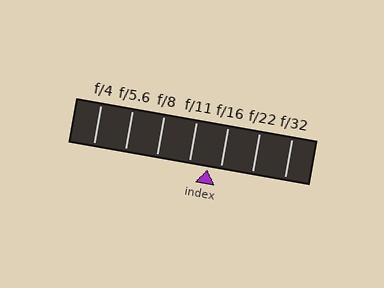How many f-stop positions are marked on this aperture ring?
There are 7 f-stop positions marked.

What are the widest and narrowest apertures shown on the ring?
The widest aperture shown is f/4 and the narrowest is f/32.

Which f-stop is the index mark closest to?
The index mark is closest to f/16.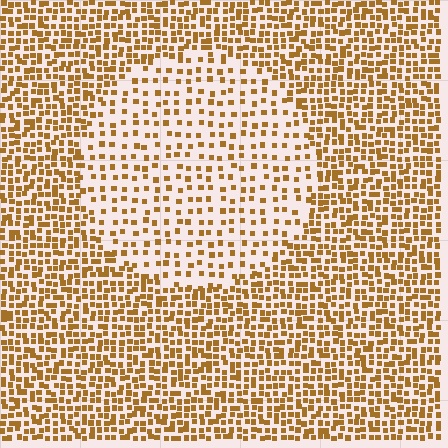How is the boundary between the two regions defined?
The boundary is defined by a change in element density (approximately 2.2x ratio). All elements are the same color, size, and shape.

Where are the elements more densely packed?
The elements are more densely packed outside the circle boundary.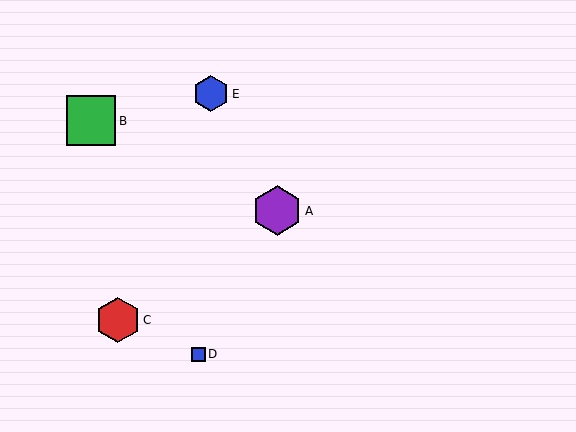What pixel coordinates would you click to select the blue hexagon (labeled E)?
Click at (211, 94) to select the blue hexagon E.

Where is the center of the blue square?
The center of the blue square is at (198, 354).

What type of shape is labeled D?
Shape D is a blue square.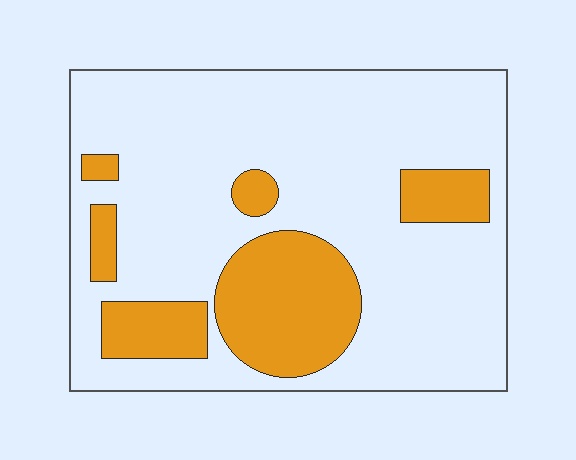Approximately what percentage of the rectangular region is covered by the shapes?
Approximately 25%.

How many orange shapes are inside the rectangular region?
6.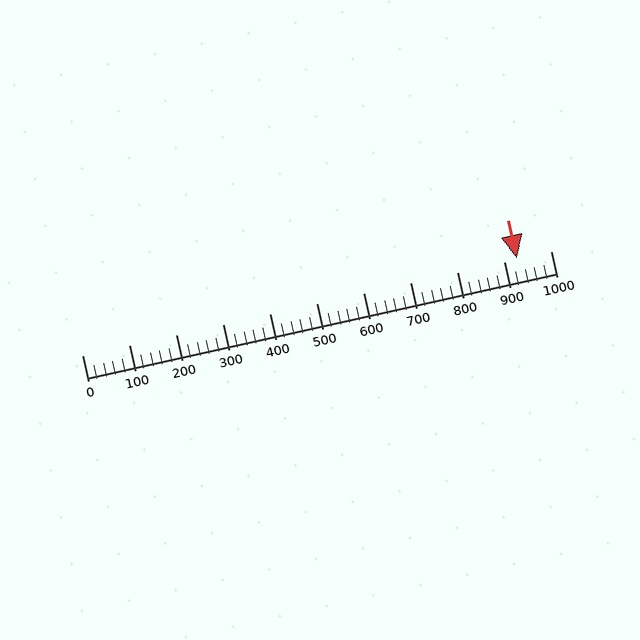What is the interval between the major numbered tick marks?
The major tick marks are spaced 100 units apart.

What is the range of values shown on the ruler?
The ruler shows values from 0 to 1000.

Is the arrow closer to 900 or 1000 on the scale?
The arrow is closer to 900.